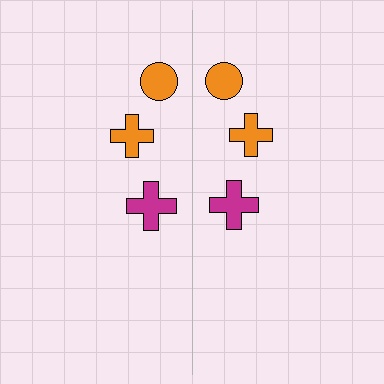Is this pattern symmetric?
Yes, this pattern has bilateral (reflection) symmetry.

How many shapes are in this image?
There are 6 shapes in this image.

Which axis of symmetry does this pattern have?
The pattern has a vertical axis of symmetry running through the center of the image.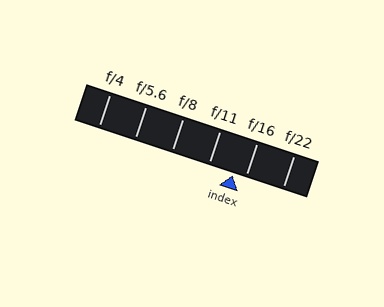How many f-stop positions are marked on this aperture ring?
There are 6 f-stop positions marked.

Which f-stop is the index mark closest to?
The index mark is closest to f/16.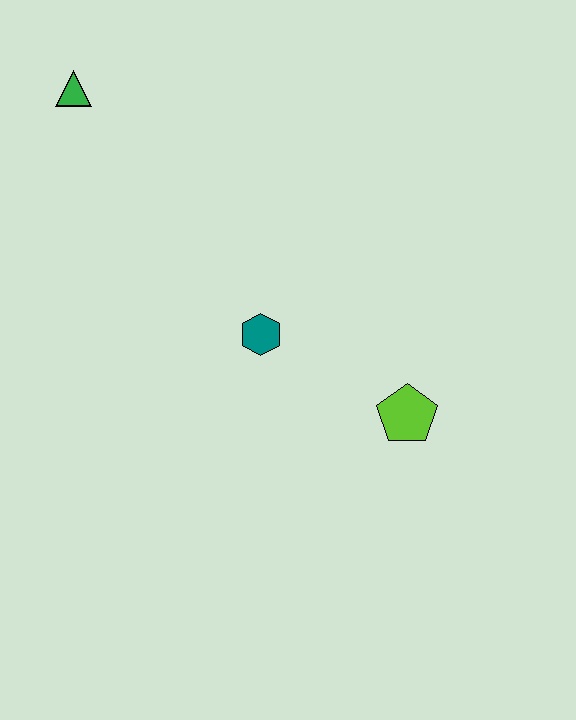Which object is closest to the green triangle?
The teal hexagon is closest to the green triangle.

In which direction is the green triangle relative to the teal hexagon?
The green triangle is above the teal hexagon.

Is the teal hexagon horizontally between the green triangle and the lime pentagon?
Yes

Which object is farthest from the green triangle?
The lime pentagon is farthest from the green triangle.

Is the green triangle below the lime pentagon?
No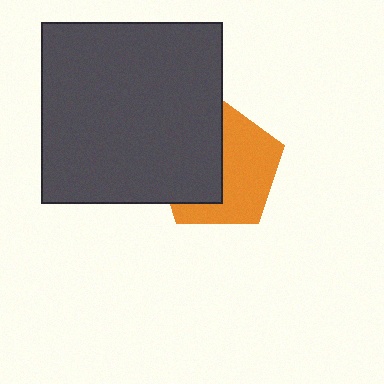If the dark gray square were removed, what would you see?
You would see the complete orange pentagon.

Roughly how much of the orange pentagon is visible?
About half of it is visible (roughly 53%).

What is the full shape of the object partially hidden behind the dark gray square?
The partially hidden object is an orange pentagon.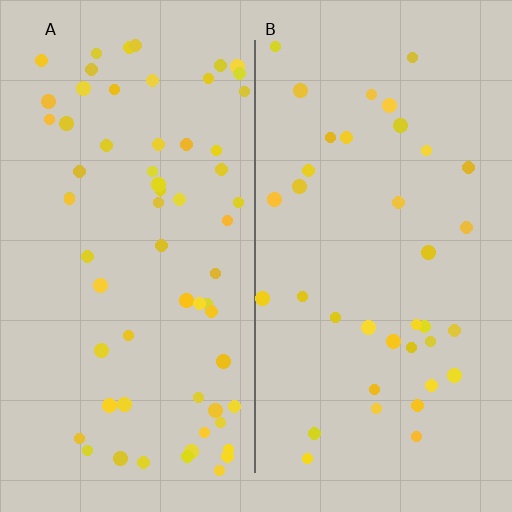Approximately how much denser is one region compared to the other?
Approximately 1.7× — region A over region B.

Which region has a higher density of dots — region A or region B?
A (the left).